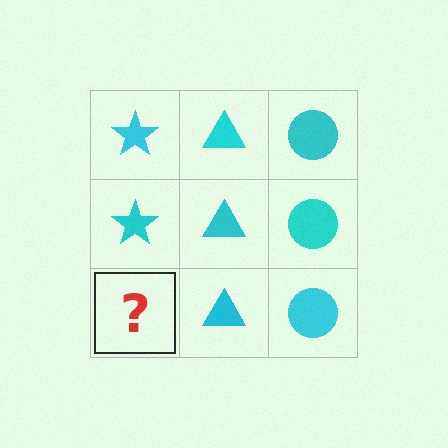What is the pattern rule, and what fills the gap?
The rule is that each column has a consistent shape. The gap should be filled with a cyan star.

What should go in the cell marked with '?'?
The missing cell should contain a cyan star.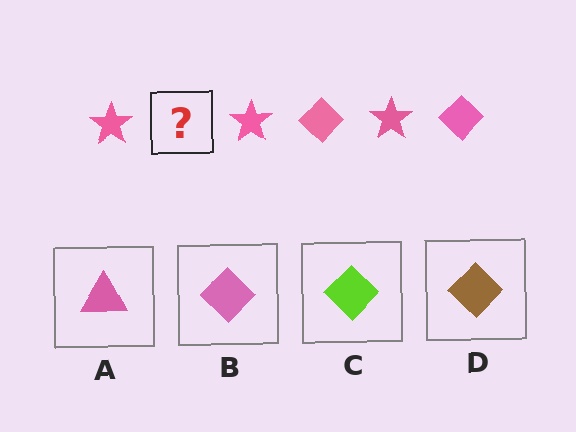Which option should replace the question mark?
Option B.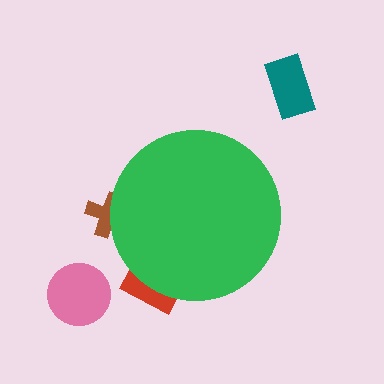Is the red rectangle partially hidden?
Yes, the red rectangle is partially hidden behind the green circle.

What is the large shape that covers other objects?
A green circle.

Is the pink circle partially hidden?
No, the pink circle is fully visible.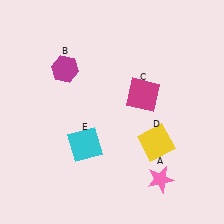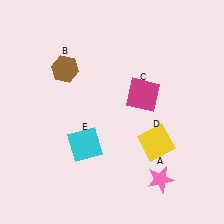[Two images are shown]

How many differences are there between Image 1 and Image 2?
There is 1 difference between the two images.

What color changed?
The hexagon (B) changed from magenta in Image 1 to brown in Image 2.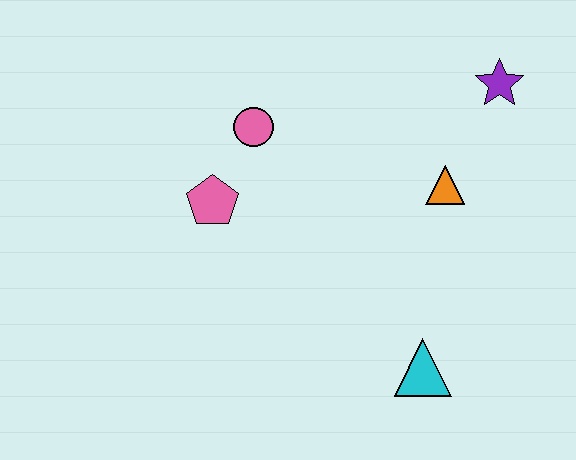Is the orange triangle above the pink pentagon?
Yes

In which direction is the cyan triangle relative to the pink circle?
The cyan triangle is below the pink circle.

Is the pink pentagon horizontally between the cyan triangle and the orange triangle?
No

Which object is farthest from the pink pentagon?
The purple star is farthest from the pink pentagon.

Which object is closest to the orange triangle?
The purple star is closest to the orange triangle.